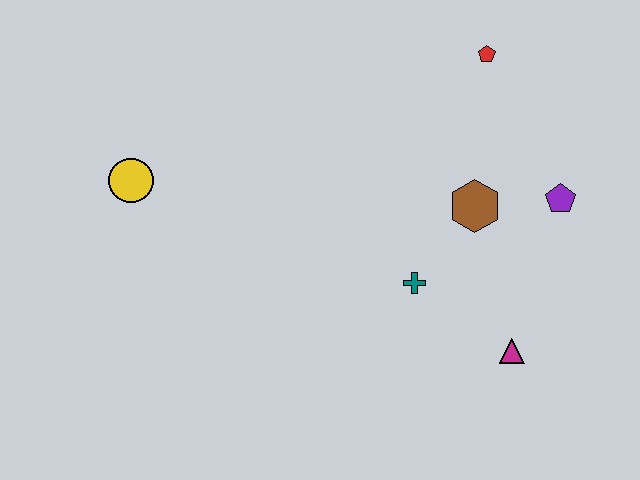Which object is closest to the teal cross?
The brown hexagon is closest to the teal cross.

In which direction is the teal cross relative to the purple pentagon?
The teal cross is to the left of the purple pentagon.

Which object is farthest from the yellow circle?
The purple pentagon is farthest from the yellow circle.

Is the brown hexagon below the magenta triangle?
No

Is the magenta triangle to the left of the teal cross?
No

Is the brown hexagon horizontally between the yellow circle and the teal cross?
No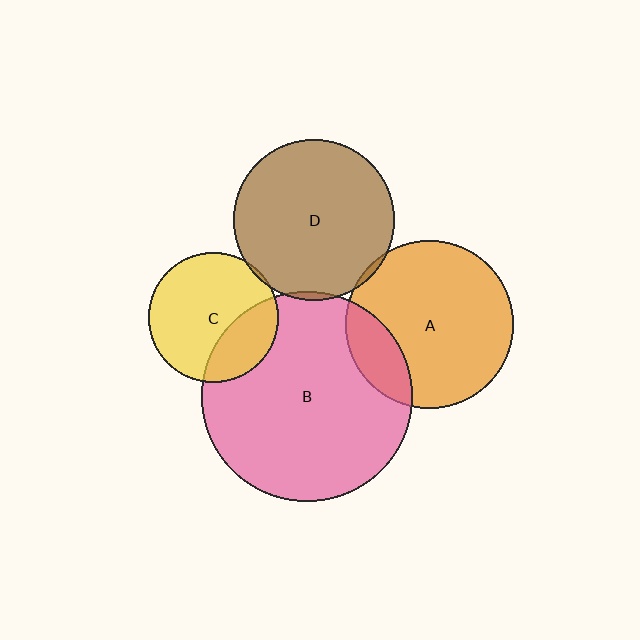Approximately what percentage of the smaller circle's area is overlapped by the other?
Approximately 30%.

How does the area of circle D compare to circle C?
Approximately 1.5 times.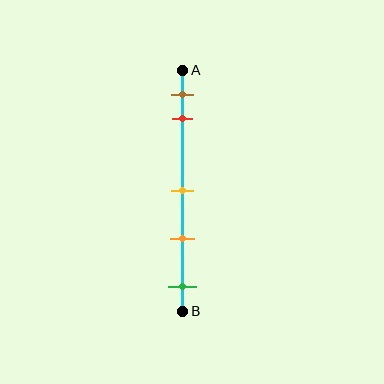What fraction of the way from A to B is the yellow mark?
The yellow mark is approximately 50% (0.5) of the way from A to B.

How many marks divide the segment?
There are 5 marks dividing the segment.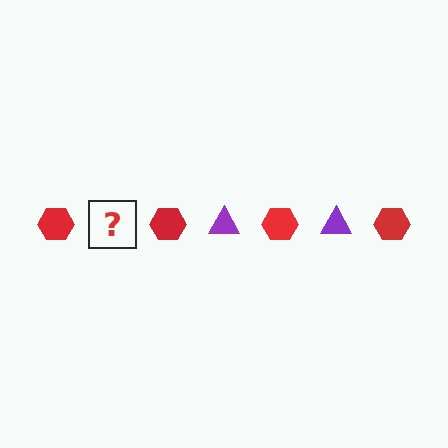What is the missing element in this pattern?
The missing element is a purple triangle.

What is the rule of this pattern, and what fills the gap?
The rule is that the pattern alternates between red hexagon and purple triangle. The gap should be filled with a purple triangle.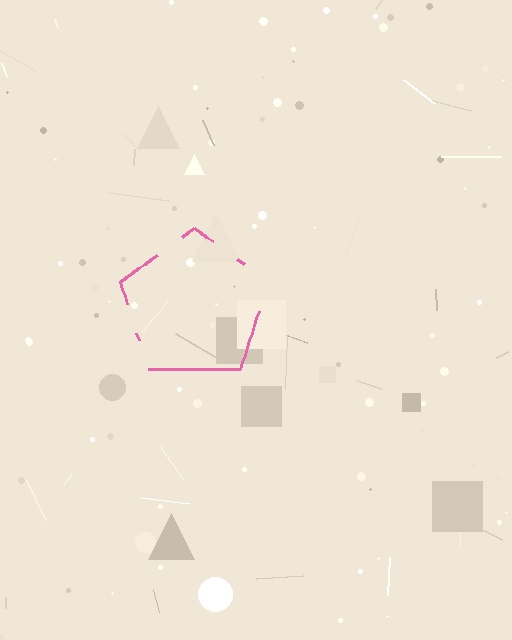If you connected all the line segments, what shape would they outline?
They would outline a pentagon.